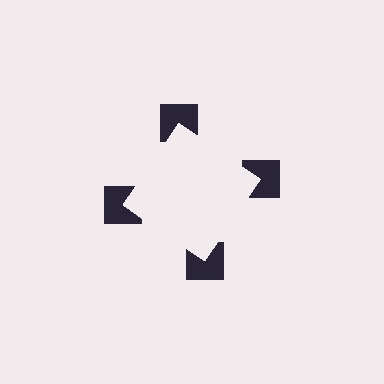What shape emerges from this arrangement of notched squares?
An illusory square — its edges are inferred from the aligned wedge cuts in the notched squares, not physically drawn.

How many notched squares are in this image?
There are 4 — one at each vertex of the illusory square.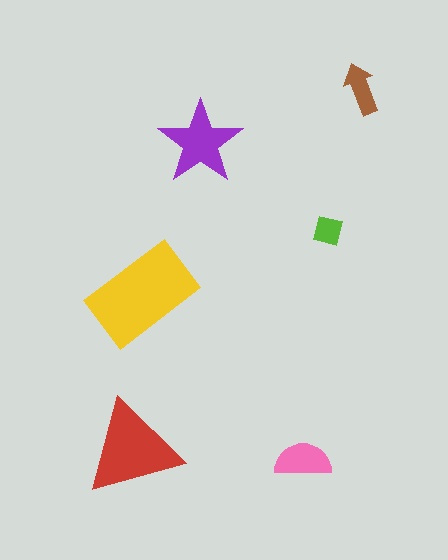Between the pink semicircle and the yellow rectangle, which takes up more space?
The yellow rectangle.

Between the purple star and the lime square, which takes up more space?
The purple star.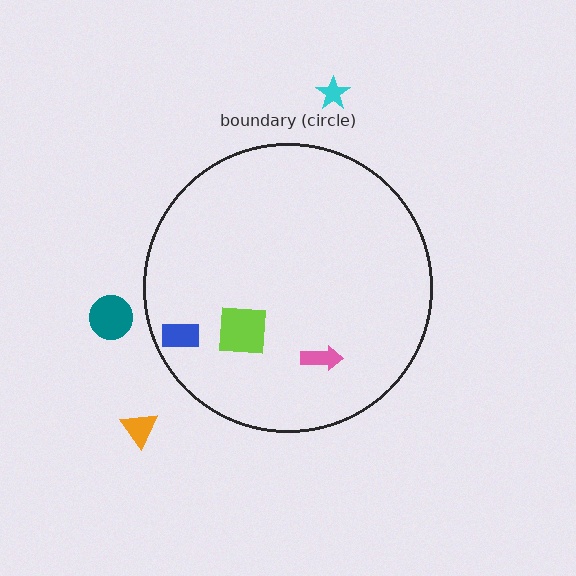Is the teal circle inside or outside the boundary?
Outside.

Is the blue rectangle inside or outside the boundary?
Inside.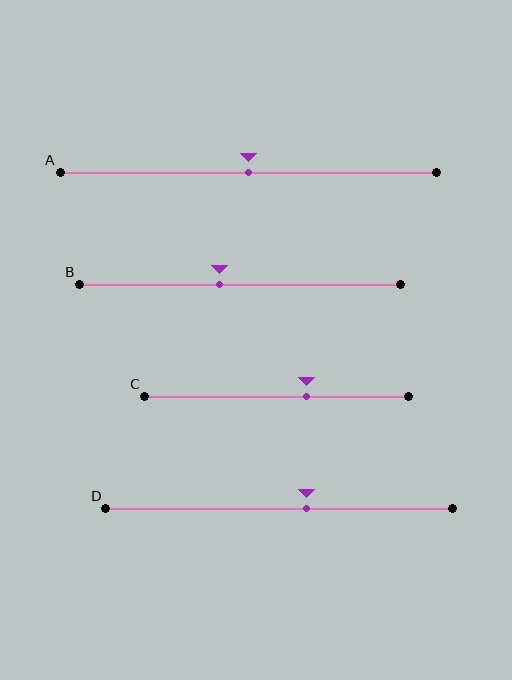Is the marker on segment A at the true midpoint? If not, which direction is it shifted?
Yes, the marker on segment A is at the true midpoint.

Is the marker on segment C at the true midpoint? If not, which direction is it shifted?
No, the marker on segment C is shifted to the right by about 11% of the segment length.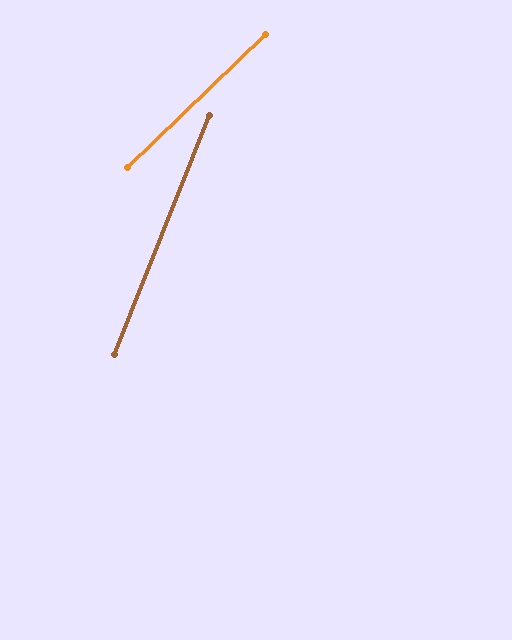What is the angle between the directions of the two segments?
Approximately 25 degrees.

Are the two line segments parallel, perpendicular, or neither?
Neither parallel nor perpendicular — they differ by about 25°.